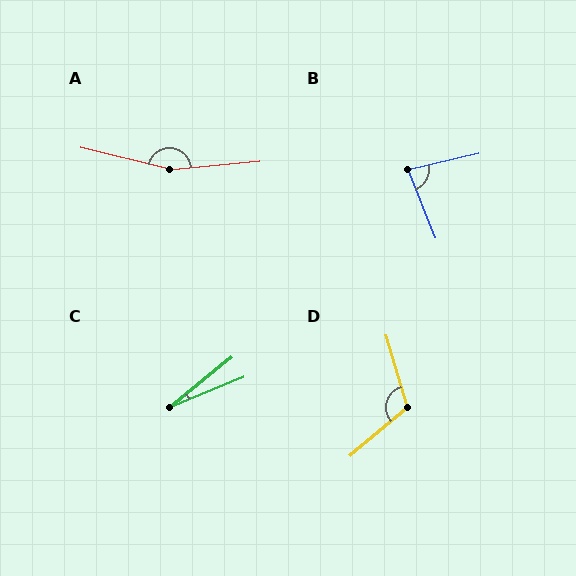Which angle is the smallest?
C, at approximately 16 degrees.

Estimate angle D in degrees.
Approximately 113 degrees.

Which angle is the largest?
A, at approximately 161 degrees.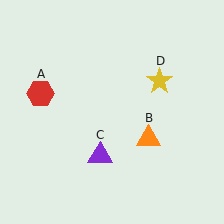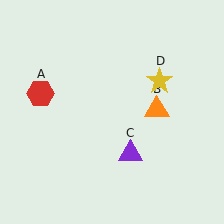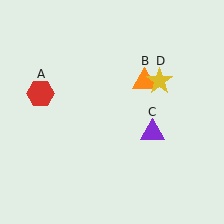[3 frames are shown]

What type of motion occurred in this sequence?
The orange triangle (object B), purple triangle (object C) rotated counterclockwise around the center of the scene.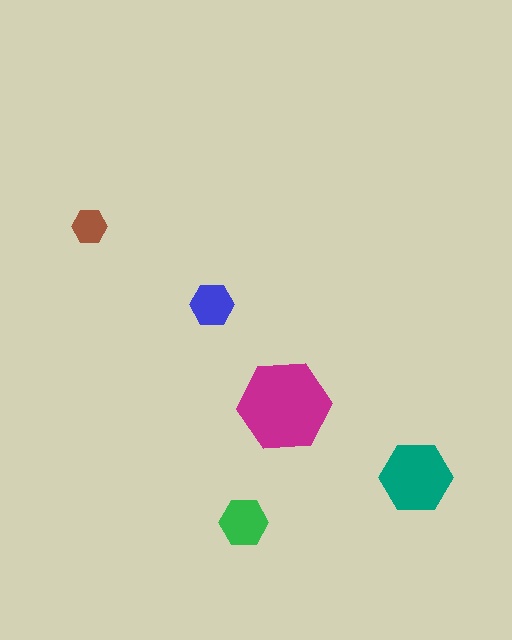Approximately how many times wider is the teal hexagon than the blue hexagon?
About 1.5 times wider.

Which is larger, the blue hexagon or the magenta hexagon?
The magenta one.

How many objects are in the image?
There are 5 objects in the image.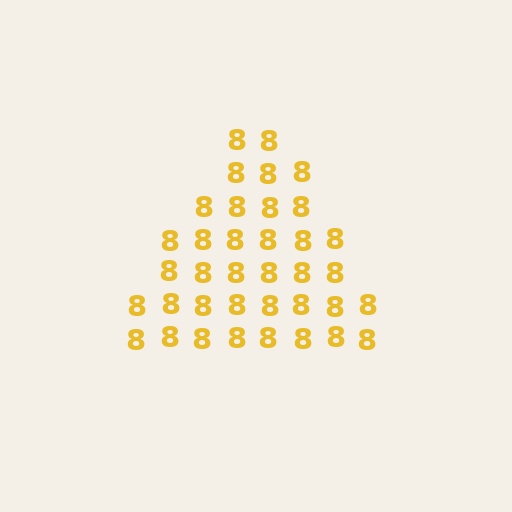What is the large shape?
The large shape is a triangle.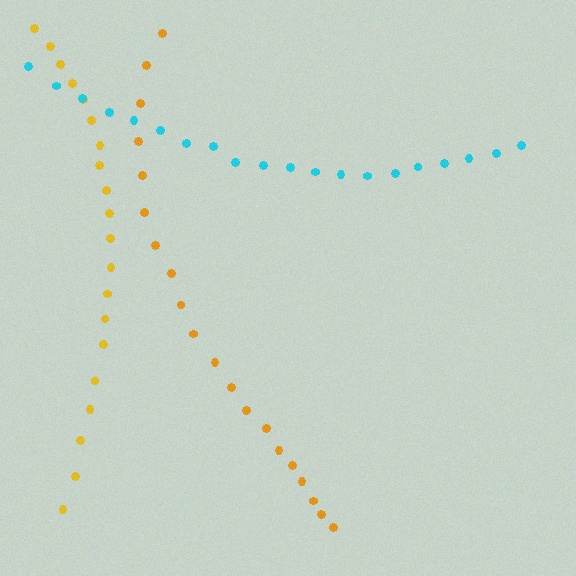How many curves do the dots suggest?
There are 3 distinct paths.